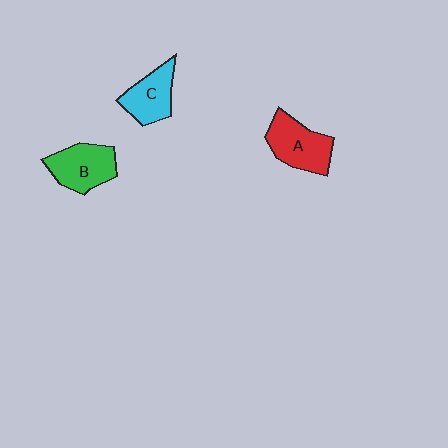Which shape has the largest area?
Shape A (red).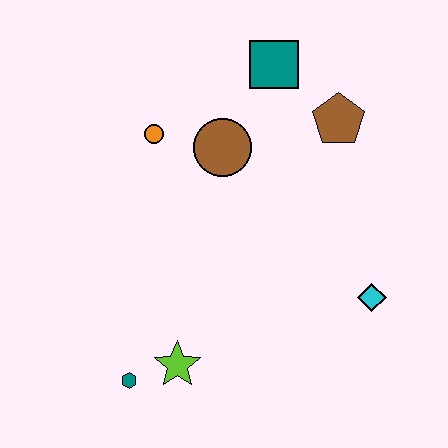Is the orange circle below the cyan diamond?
No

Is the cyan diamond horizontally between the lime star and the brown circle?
No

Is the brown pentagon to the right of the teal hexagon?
Yes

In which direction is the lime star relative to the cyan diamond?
The lime star is to the left of the cyan diamond.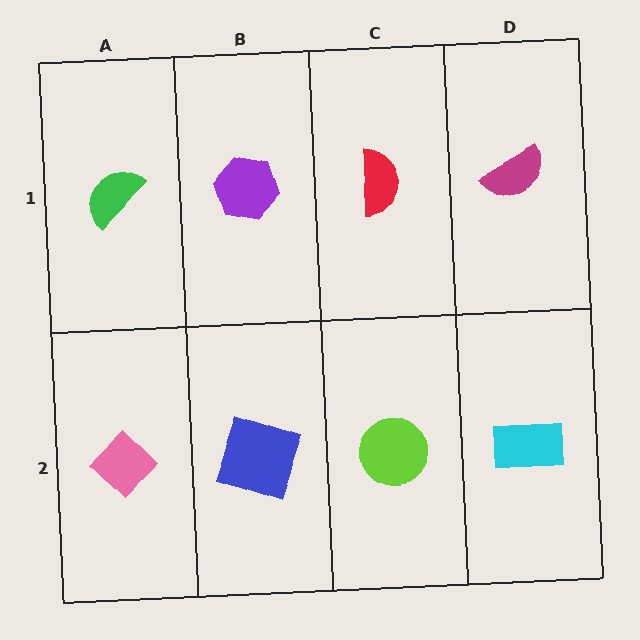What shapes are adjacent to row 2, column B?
A purple hexagon (row 1, column B), a pink diamond (row 2, column A), a lime circle (row 2, column C).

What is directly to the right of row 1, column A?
A purple hexagon.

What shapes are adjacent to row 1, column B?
A blue square (row 2, column B), a green semicircle (row 1, column A), a red semicircle (row 1, column C).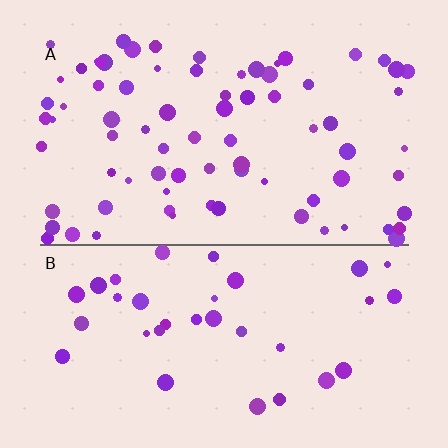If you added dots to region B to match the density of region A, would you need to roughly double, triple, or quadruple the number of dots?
Approximately double.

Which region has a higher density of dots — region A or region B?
A (the top).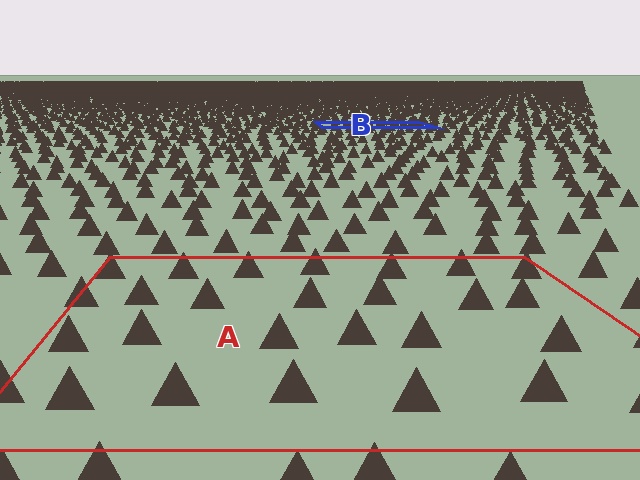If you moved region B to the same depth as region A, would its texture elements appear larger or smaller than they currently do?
They would appear larger. At a closer depth, the same texture elements are projected at a bigger on-screen size.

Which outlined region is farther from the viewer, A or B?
Region B is farther from the viewer — the texture elements inside it appear smaller and more densely packed.